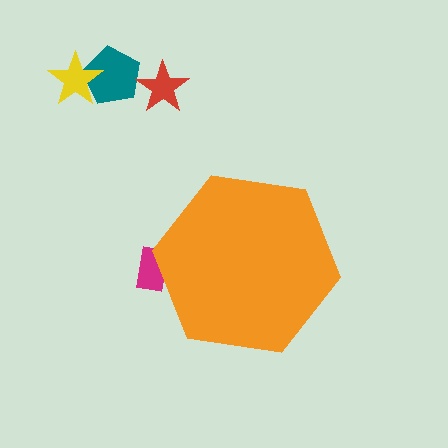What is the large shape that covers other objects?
An orange hexagon.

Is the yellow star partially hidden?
No, the yellow star is fully visible.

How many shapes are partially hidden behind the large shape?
1 shape is partially hidden.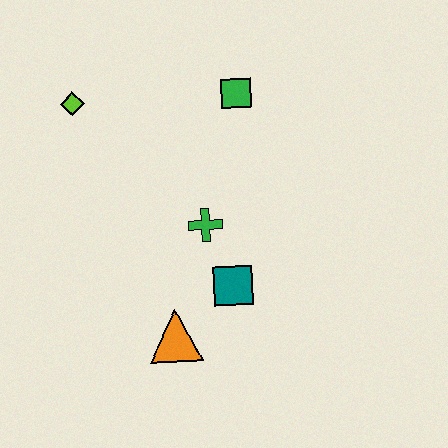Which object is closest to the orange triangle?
The teal square is closest to the orange triangle.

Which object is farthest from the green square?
The orange triangle is farthest from the green square.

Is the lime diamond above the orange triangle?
Yes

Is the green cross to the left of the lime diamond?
No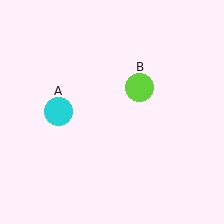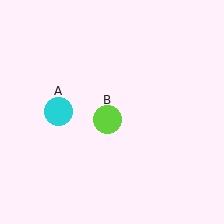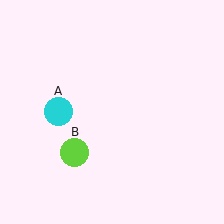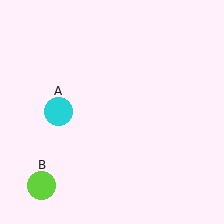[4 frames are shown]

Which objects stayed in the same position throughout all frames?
Cyan circle (object A) remained stationary.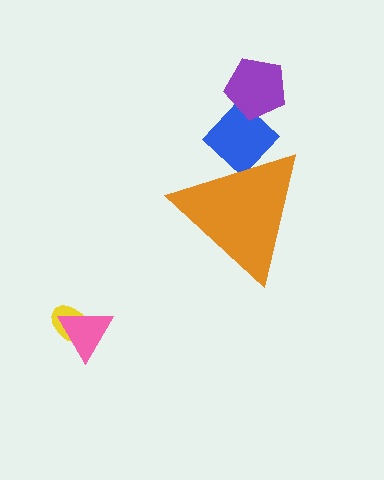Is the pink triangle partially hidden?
No, the pink triangle is fully visible.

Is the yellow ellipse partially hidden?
No, the yellow ellipse is fully visible.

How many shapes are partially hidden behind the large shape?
1 shape is partially hidden.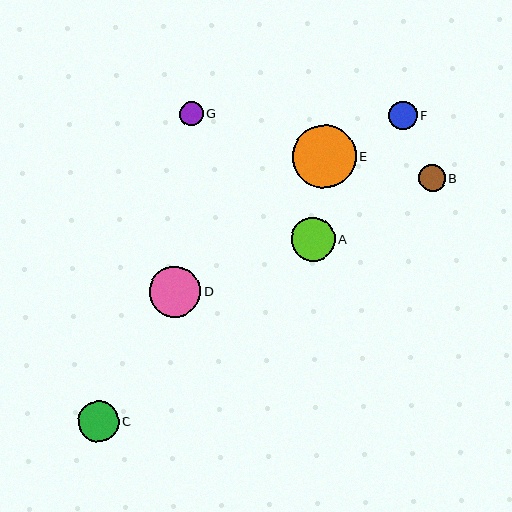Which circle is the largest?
Circle E is the largest with a size of approximately 64 pixels.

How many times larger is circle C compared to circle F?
Circle C is approximately 1.4 times the size of circle F.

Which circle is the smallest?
Circle G is the smallest with a size of approximately 24 pixels.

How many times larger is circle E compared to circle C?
Circle E is approximately 1.6 times the size of circle C.